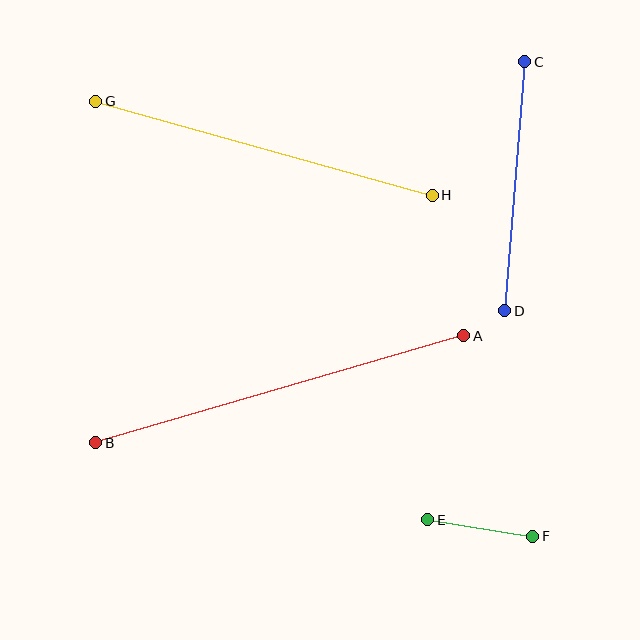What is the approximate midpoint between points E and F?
The midpoint is at approximately (480, 528) pixels.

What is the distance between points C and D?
The distance is approximately 250 pixels.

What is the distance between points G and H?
The distance is approximately 349 pixels.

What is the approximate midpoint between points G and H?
The midpoint is at approximately (264, 148) pixels.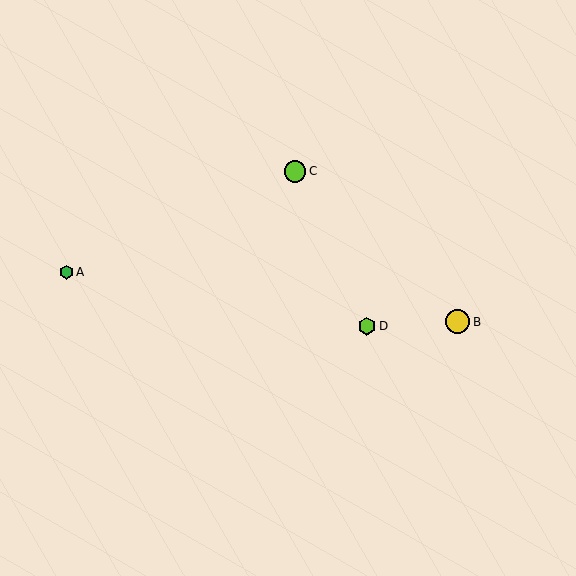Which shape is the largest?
The yellow circle (labeled B) is the largest.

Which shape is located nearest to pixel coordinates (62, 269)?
The green hexagon (labeled A) at (66, 272) is nearest to that location.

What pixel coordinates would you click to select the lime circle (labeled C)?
Click at (295, 171) to select the lime circle C.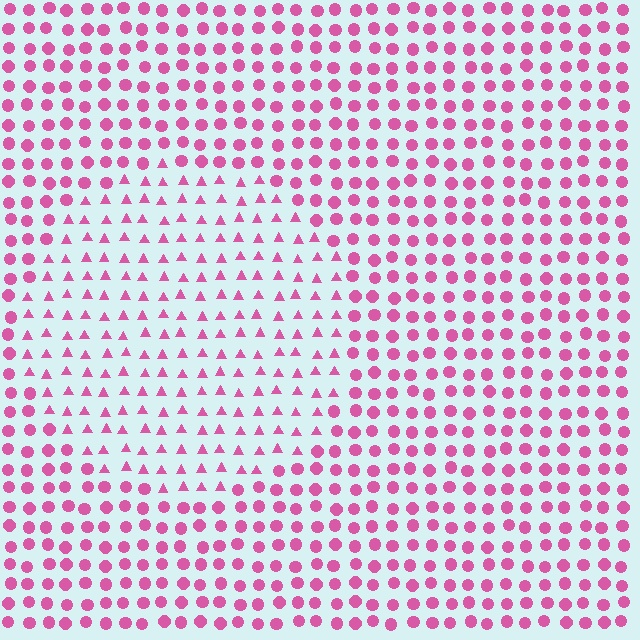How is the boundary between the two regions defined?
The boundary is defined by a change in element shape: triangles inside vs. circles outside. All elements share the same color and spacing.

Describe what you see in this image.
The image is filled with small pink elements arranged in a uniform grid. A circle-shaped region contains triangles, while the surrounding area contains circles. The boundary is defined purely by the change in element shape.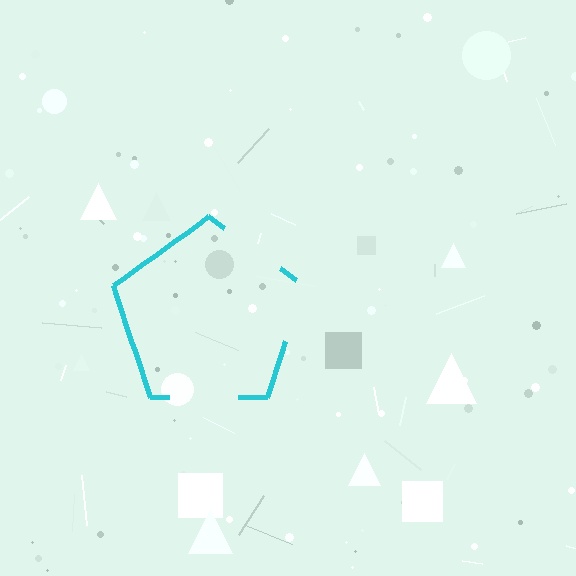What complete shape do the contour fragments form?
The contour fragments form a pentagon.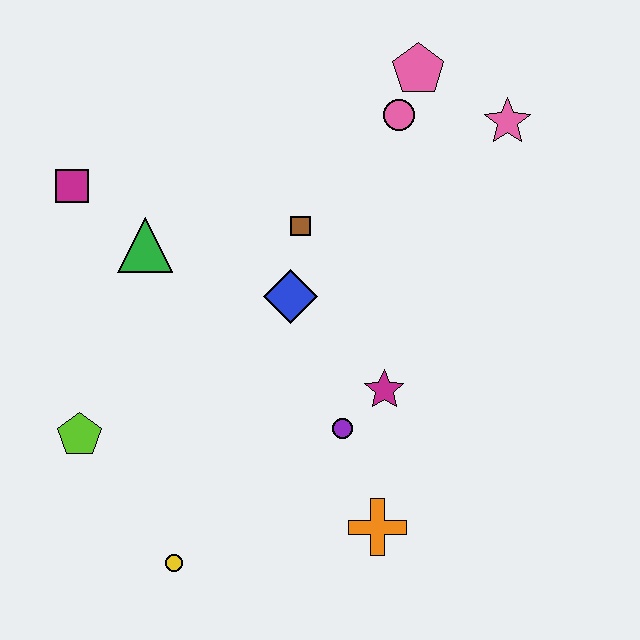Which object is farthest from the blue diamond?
The yellow circle is farthest from the blue diamond.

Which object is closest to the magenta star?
The purple circle is closest to the magenta star.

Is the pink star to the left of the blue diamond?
No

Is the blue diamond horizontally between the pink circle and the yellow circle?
Yes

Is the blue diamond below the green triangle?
Yes